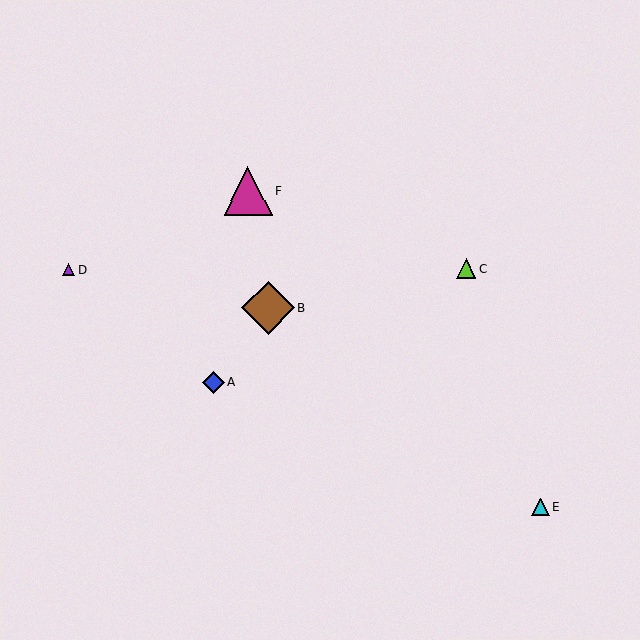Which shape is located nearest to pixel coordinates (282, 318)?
The brown diamond (labeled B) at (268, 308) is nearest to that location.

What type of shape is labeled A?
Shape A is a blue diamond.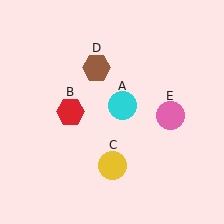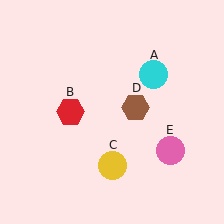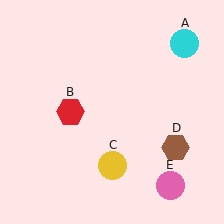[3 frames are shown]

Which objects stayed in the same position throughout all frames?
Red hexagon (object B) and yellow circle (object C) remained stationary.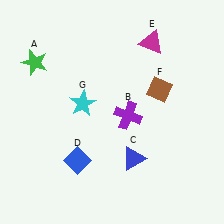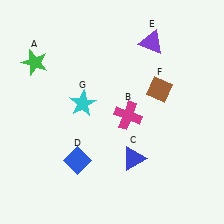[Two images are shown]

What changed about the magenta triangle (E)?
In Image 1, E is magenta. In Image 2, it changed to purple.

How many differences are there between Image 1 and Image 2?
There are 2 differences between the two images.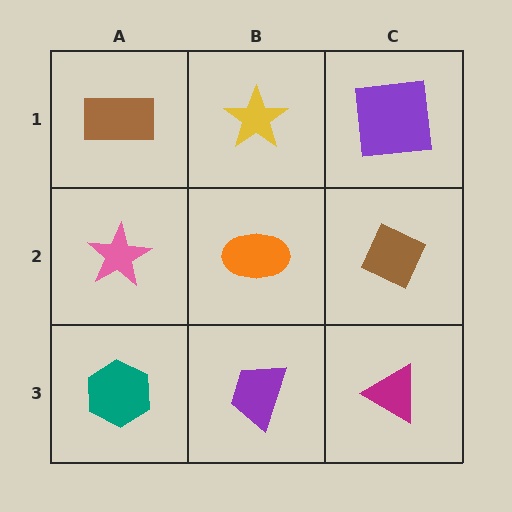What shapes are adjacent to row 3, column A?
A pink star (row 2, column A), a purple trapezoid (row 3, column B).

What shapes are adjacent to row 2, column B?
A yellow star (row 1, column B), a purple trapezoid (row 3, column B), a pink star (row 2, column A), a brown diamond (row 2, column C).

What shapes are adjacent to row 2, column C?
A purple square (row 1, column C), a magenta triangle (row 3, column C), an orange ellipse (row 2, column B).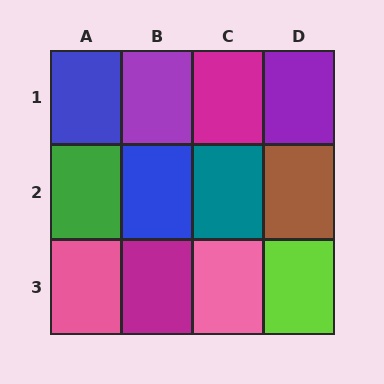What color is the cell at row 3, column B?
Magenta.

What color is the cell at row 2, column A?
Green.